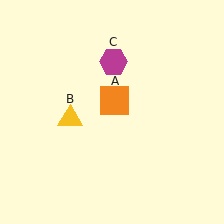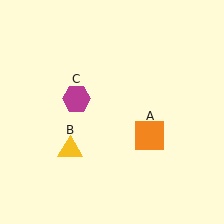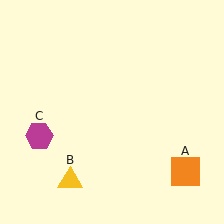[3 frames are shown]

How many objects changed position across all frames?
3 objects changed position: orange square (object A), yellow triangle (object B), magenta hexagon (object C).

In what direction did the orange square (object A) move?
The orange square (object A) moved down and to the right.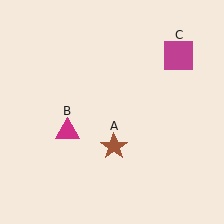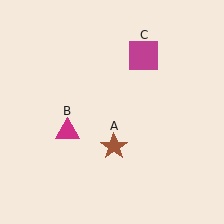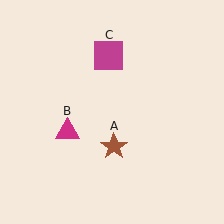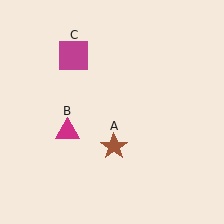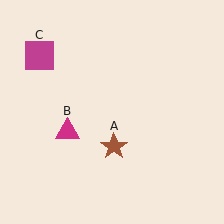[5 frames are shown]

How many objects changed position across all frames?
1 object changed position: magenta square (object C).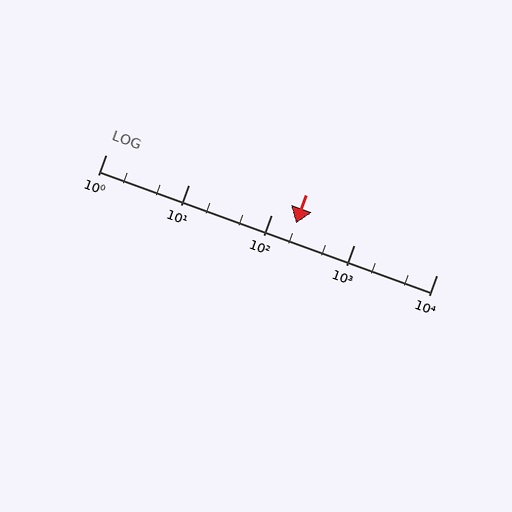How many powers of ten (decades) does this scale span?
The scale spans 4 decades, from 1 to 10000.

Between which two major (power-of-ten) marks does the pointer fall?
The pointer is between 100 and 1000.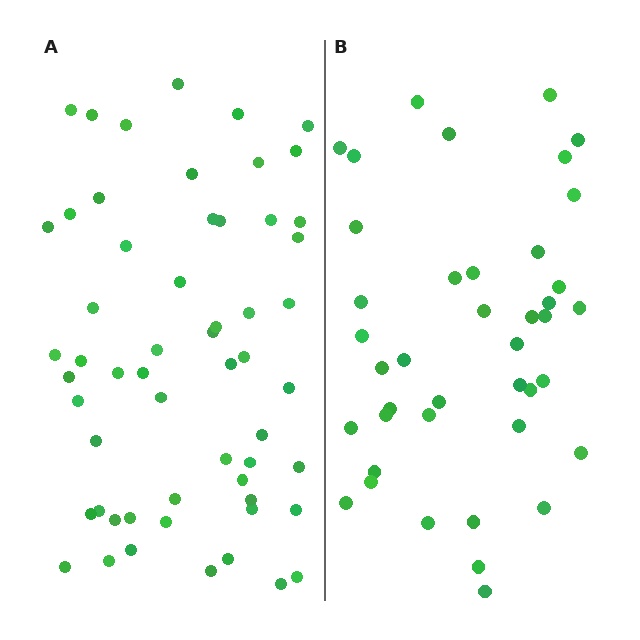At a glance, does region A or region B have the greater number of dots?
Region A (the left region) has more dots.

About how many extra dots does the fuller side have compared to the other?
Region A has approximately 15 more dots than region B.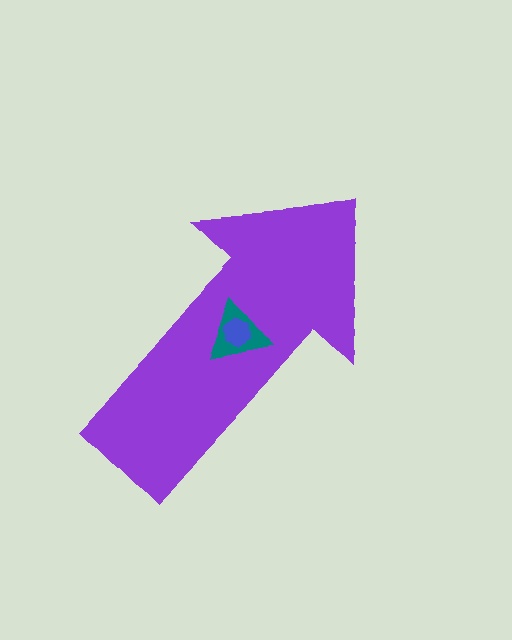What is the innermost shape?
The blue hexagon.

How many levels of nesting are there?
3.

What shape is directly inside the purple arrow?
The teal triangle.